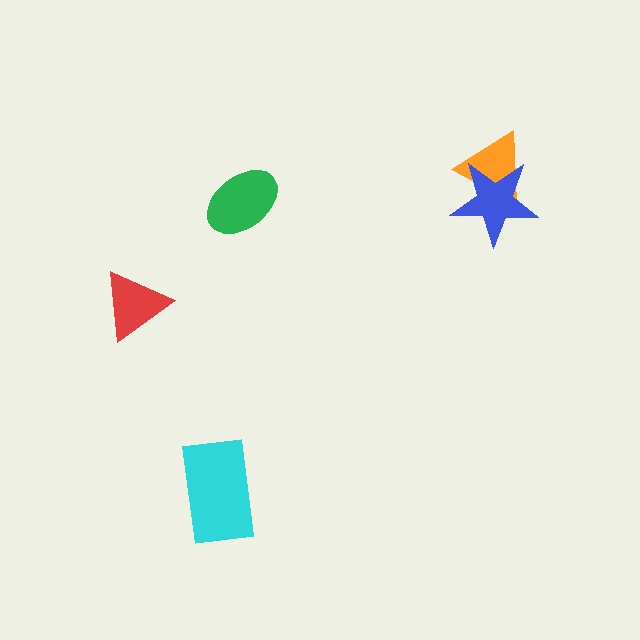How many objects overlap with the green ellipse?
0 objects overlap with the green ellipse.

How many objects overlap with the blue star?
1 object overlaps with the blue star.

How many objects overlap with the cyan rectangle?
0 objects overlap with the cyan rectangle.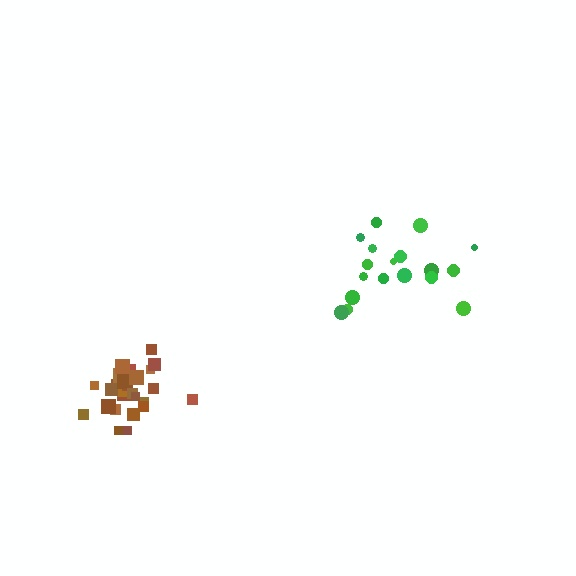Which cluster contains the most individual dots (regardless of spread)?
Brown (26).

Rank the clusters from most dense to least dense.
brown, green.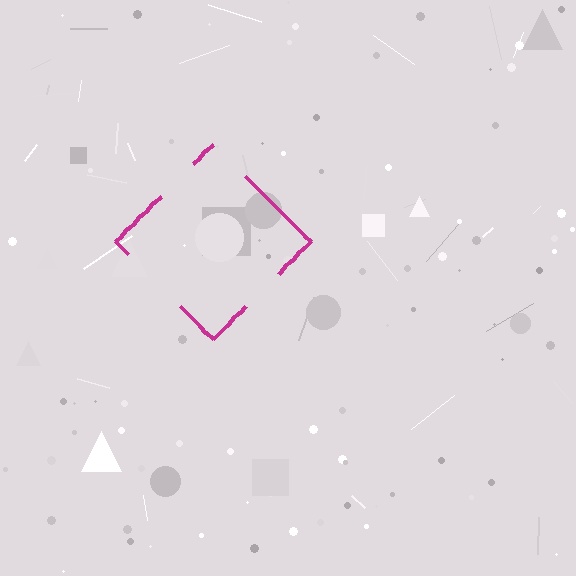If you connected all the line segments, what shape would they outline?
They would outline a diamond.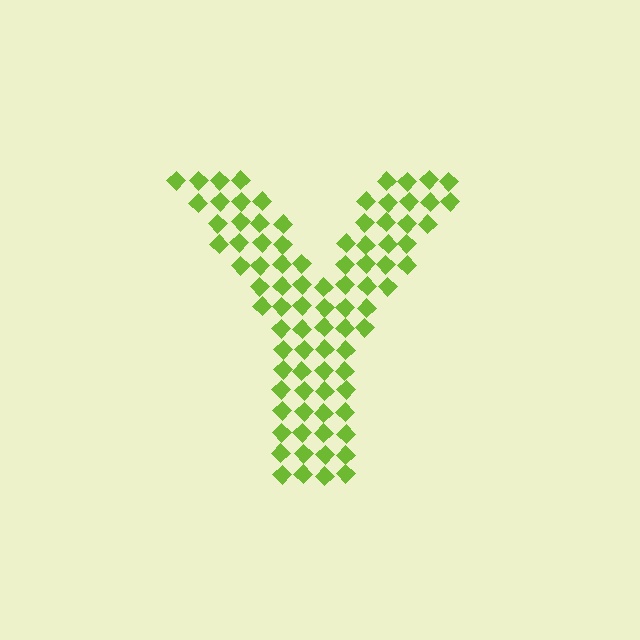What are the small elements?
The small elements are diamonds.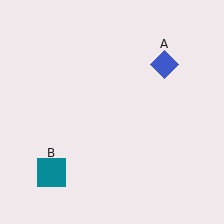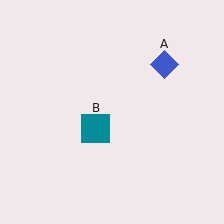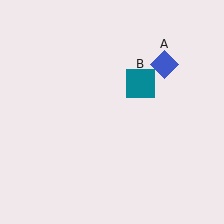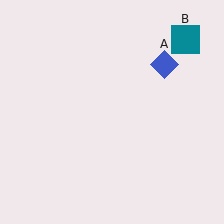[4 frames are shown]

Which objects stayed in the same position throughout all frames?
Blue diamond (object A) remained stationary.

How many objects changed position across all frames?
1 object changed position: teal square (object B).